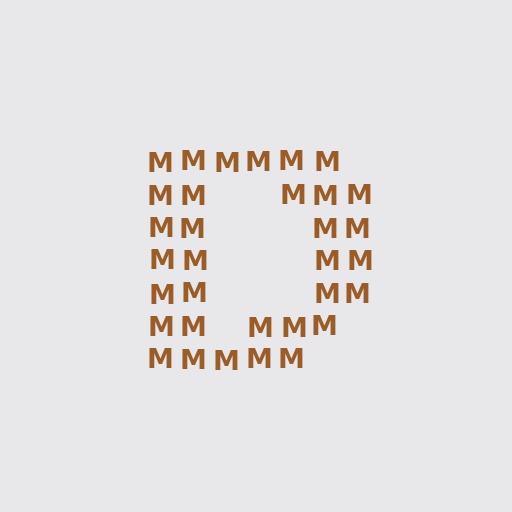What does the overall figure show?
The overall figure shows the letter D.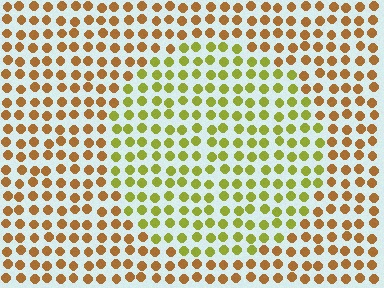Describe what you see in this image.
The image is filled with small brown elements in a uniform arrangement. A circle-shaped region is visible where the elements are tinted to a slightly different hue, forming a subtle color boundary.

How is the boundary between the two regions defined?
The boundary is defined purely by a slight shift in hue (about 42 degrees). Spacing, size, and orientation are identical on both sides.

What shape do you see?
I see a circle.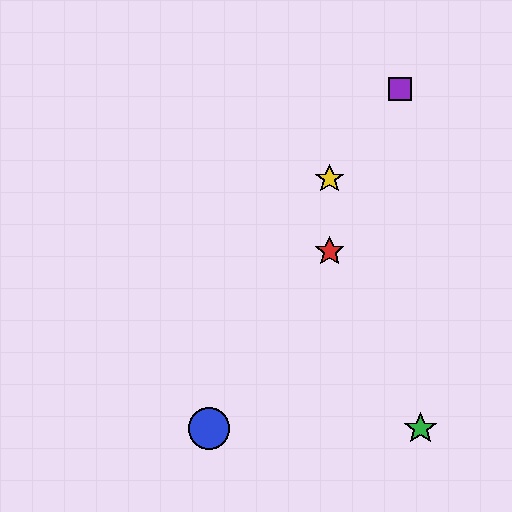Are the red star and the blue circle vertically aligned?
No, the red star is at x≈330 and the blue circle is at x≈209.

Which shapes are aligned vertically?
The red star, the yellow star are aligned vertically.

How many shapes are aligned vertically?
2 shapes (the red star, the yellow star) are aligned vertically.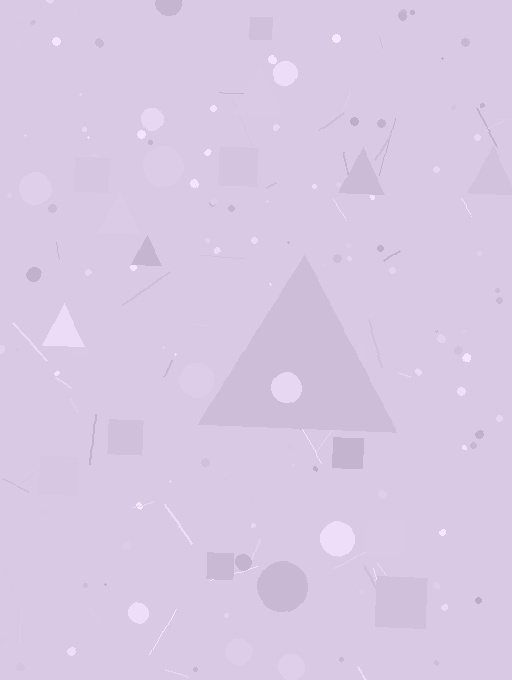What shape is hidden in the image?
A triangle is hidden in the image.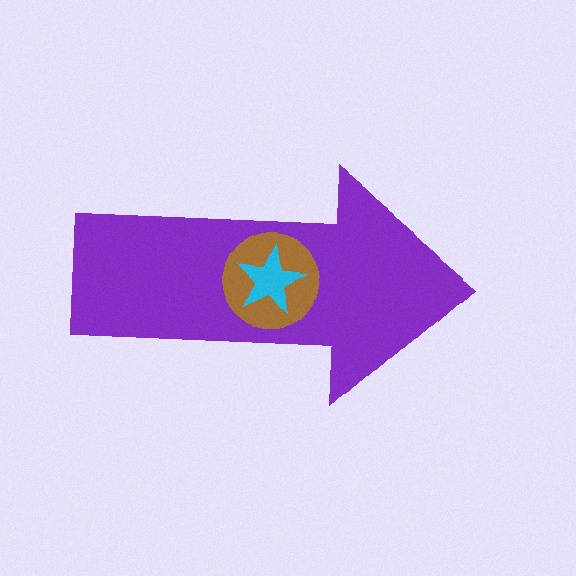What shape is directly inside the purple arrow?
The brown circle.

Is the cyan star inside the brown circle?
Yes.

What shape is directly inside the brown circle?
The cyan star.